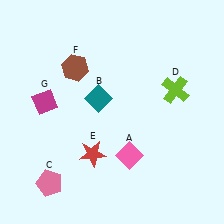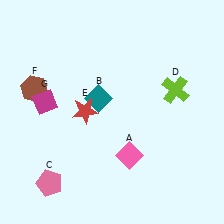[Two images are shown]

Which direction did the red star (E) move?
The red star (E) moved up.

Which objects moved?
The objects that moved are: the red star (E), the brown hexagon (F).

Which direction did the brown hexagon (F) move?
The brown hexagon (F) moved left.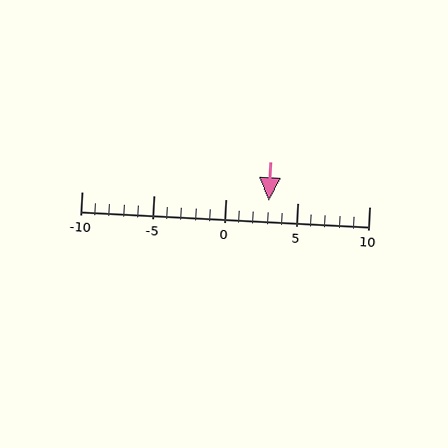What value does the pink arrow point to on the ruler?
The pink arrow points to approximately 3.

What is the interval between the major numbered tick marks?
The major tick marks are spaced 5 units apart.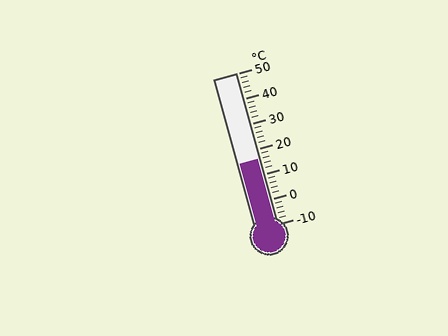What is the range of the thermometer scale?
The thermometer scale ranges from -10°C to 50°C.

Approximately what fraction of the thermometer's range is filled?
The thermometer is filled to approximately 45% of its range.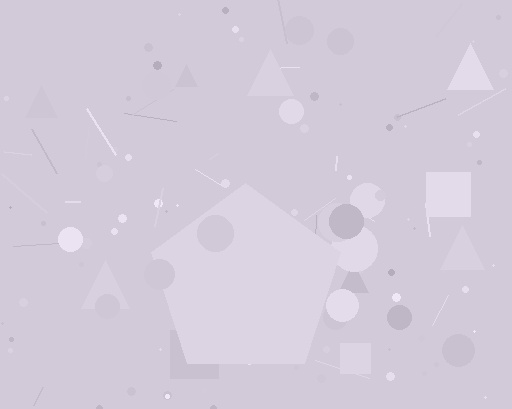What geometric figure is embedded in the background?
A pentagon is embedded in the background.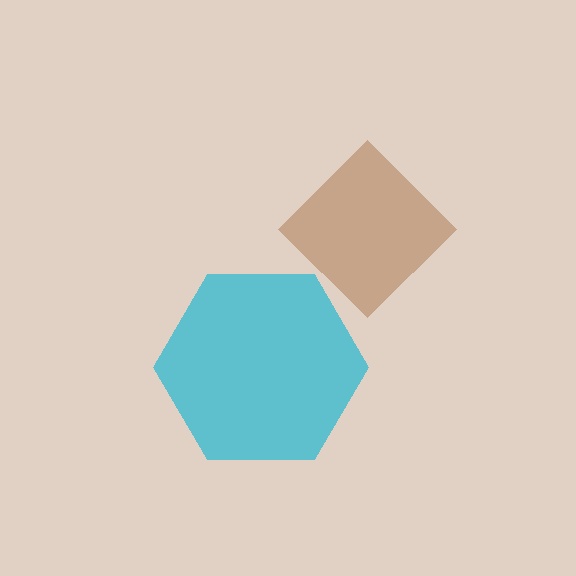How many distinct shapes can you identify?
There are 2 distinct shapes: a cyan hexagon, a brown diamond.